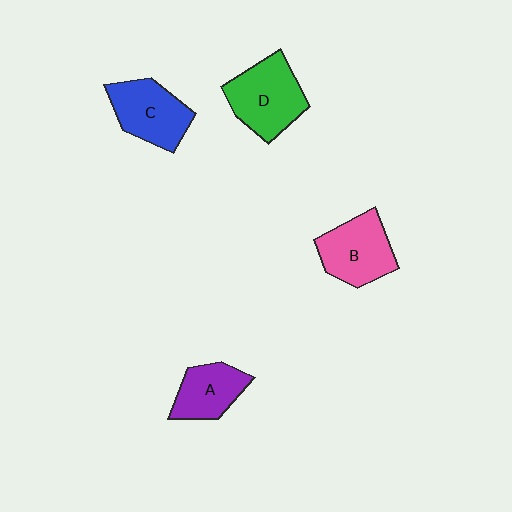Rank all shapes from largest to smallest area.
From largest to smallest: D (green), B (pink), C (blue), A (purple).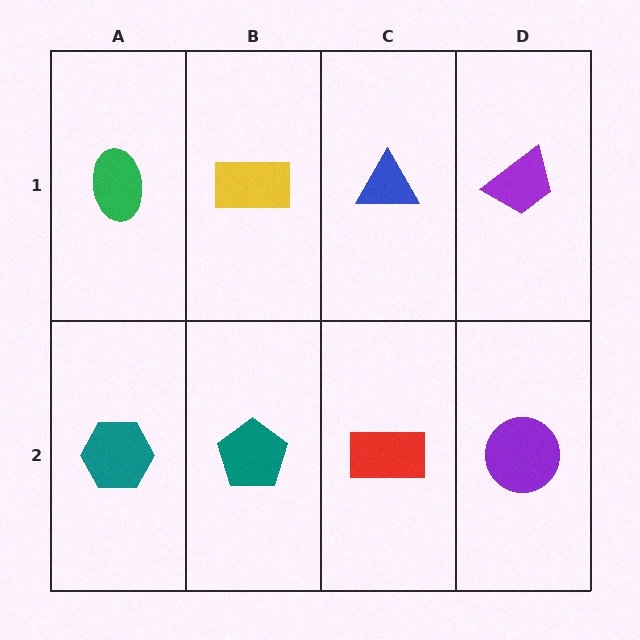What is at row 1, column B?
A yellow rectangle.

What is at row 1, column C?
A blue triangle.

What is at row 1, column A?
A green ellipse.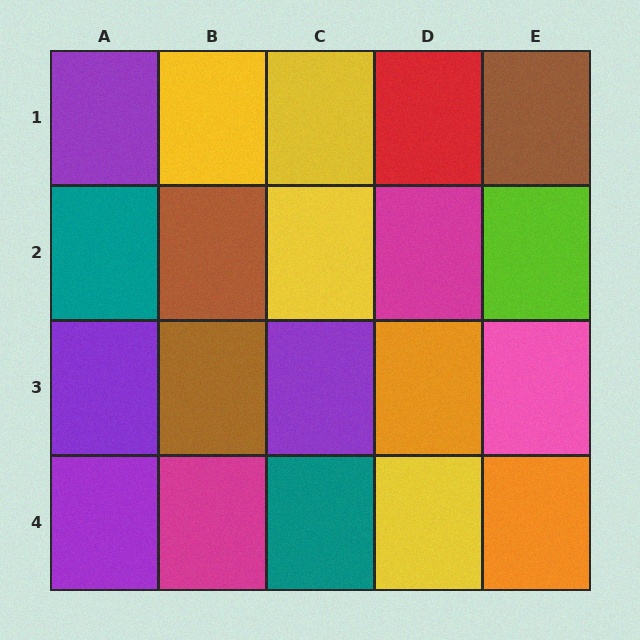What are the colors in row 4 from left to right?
Purple, magenta, teal, yellow, orange.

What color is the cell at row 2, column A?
Teal.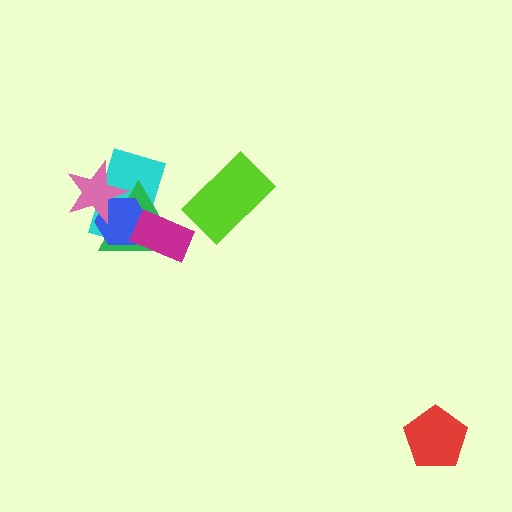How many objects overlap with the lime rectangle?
0 objects overlap with the lime rectangle.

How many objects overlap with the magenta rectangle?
3 objects overlap with the magenta rectangle.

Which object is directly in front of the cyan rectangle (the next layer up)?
The green triangle is directly in front of the cyan rectangle.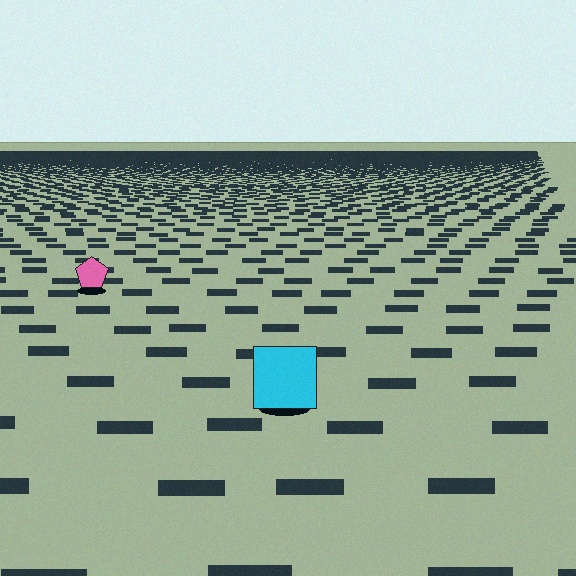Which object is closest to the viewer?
The cyan square is closest. The texture marks near it are larger and more spread out.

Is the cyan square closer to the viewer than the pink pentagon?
Yes. The cyan square is closer — you can tell from the texture gradient: the ground texture is coarser near it.